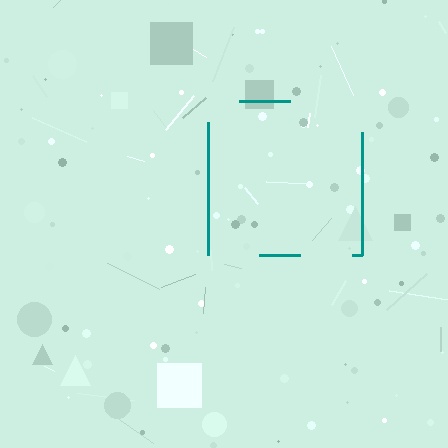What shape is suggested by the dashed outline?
The dashed outline suggests a square.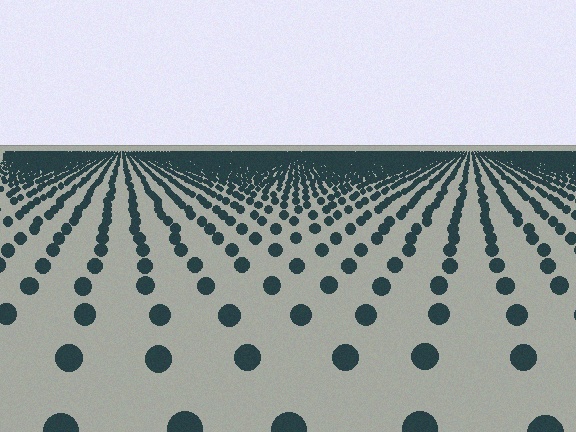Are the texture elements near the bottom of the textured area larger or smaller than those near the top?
Larger. Near the bottom, elements are closer to the viewer and appear at a bigger on-screen size.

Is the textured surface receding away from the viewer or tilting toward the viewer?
The surface is receding away from the viewer. Texture elements get smaller and denser toward the top.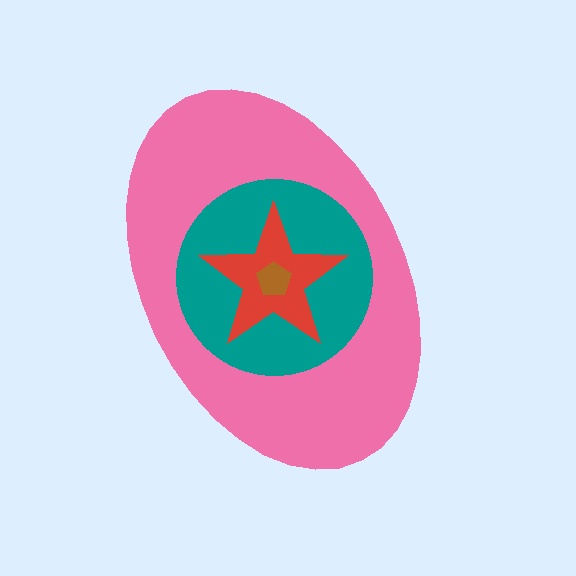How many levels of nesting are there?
4.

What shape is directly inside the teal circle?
The red star.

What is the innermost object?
The brown pentagon.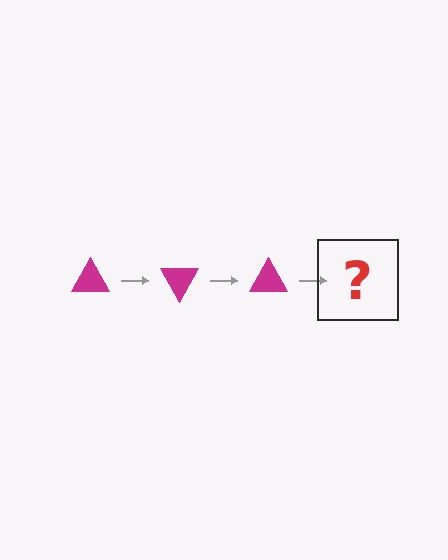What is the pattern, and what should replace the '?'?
The pattern is that the triangle rotates 60 degrees each step. The '?' should be a magenta triangle rotated 180 degrees.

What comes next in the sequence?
The next element should be a magenta triangle rotated 180 degrees.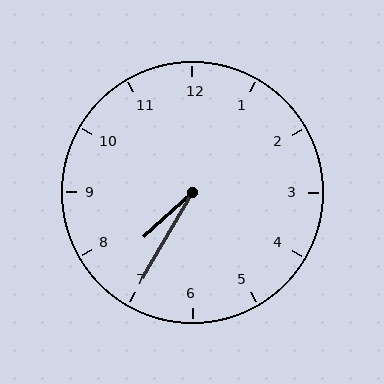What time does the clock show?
7:35.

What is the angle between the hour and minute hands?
Approximately 18 degrees.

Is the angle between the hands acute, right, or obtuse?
It is acute.